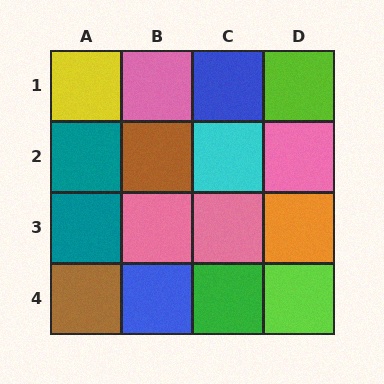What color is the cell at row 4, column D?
Lime.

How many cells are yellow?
1 cell is yellow.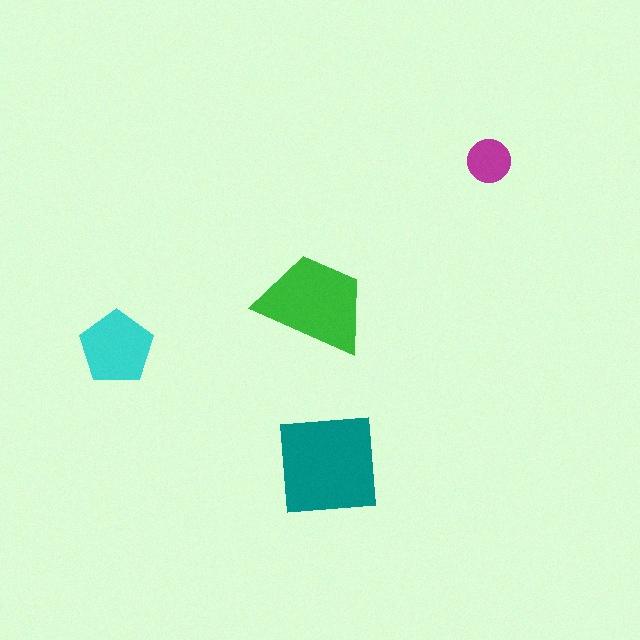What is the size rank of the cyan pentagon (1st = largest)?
3rd.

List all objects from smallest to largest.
The magenta circle, the cyan pentagon, the green trapezoid, the teal square.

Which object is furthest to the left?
The cyan pentagon is leftmost.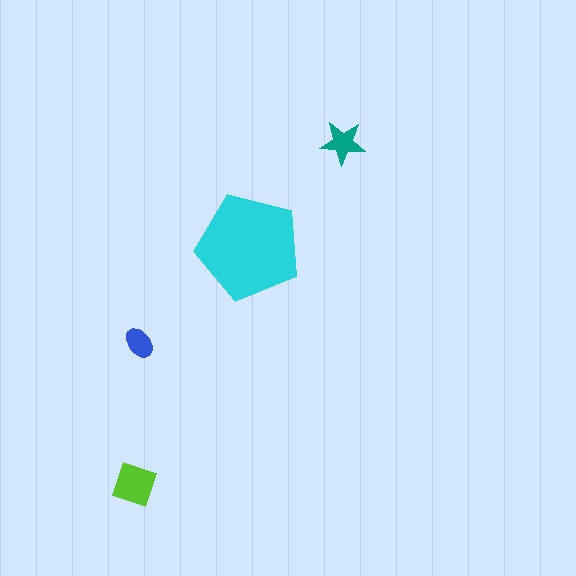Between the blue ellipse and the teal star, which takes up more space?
The teal star.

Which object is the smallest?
The blue ellipse.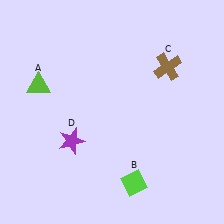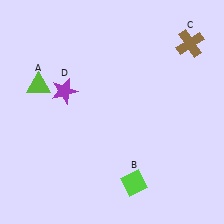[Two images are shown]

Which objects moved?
The objects that moved are: the brown cross (C), the purple star (D).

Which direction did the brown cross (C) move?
The brown cross (C) moved up.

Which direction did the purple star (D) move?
The purple star (D) moved up.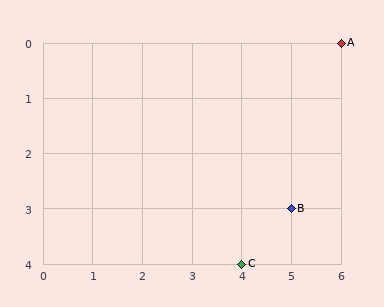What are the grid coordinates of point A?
Point A is at grid coordinates (6, 0).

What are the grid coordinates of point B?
Point B is at grid coordinates (5, 3).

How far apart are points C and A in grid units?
Points C and A are 2 columns and 4 rows apart (about 4.5 grid units diagonally).